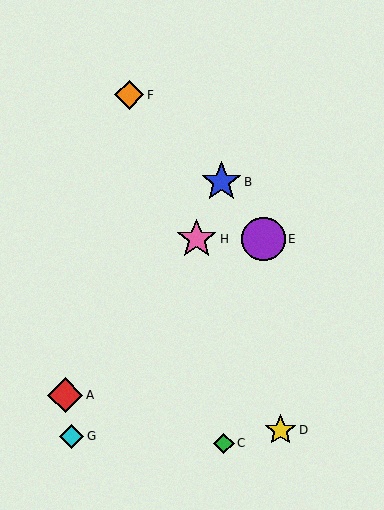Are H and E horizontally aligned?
Yes, both are at y≈239.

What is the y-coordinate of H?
Object H is at y≈239.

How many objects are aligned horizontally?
2 objects (E, H) are aligned horizontally.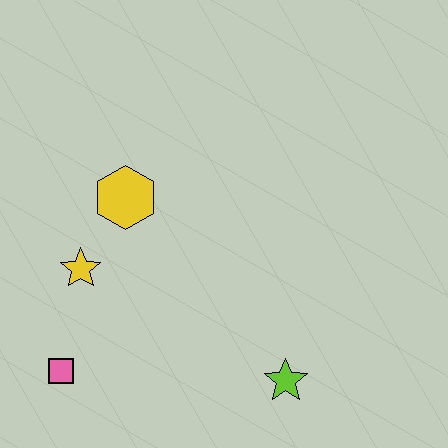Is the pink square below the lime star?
No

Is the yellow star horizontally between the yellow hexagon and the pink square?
Yes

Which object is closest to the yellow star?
The yellow hexagon is closest to the yellow star.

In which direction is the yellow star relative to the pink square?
The yellow star is above the pink square.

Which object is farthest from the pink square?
The lime star is farthest from the pink square.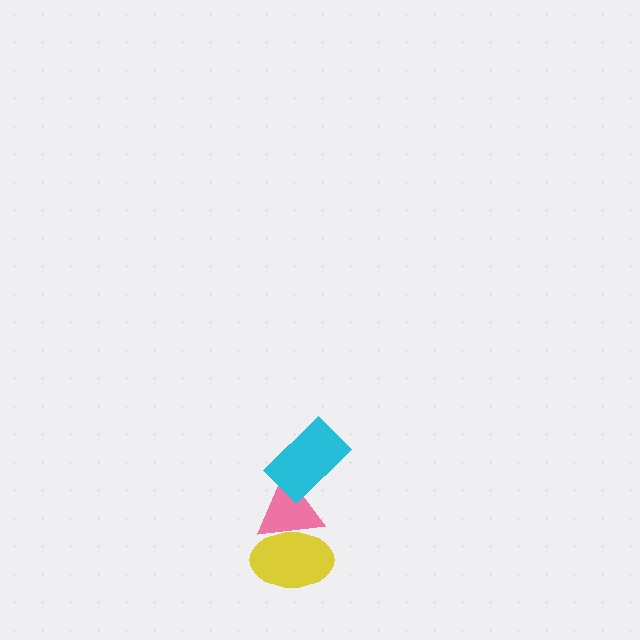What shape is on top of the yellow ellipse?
The pink triangle is on top of the yellow ellipse.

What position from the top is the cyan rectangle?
The cyan rectangle is 1st from the top.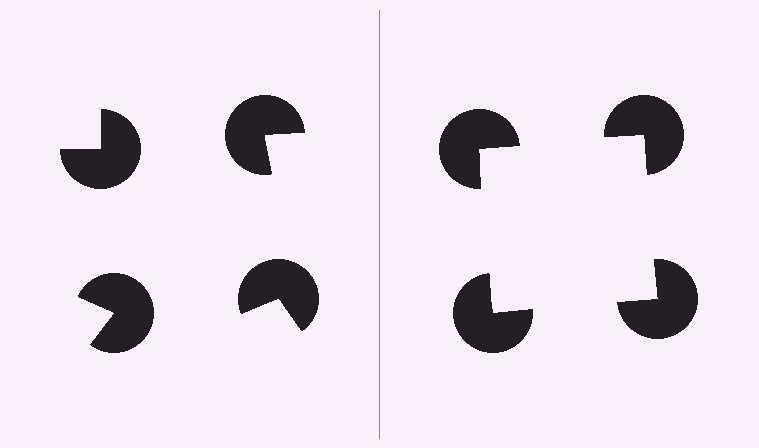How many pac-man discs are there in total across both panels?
8 — 4 on each side.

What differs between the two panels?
The pac-man discs are positioned identically on both sides; only the wedge orientations differ. On the right they align to a square; on the left they are misaligned.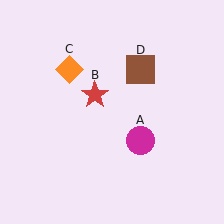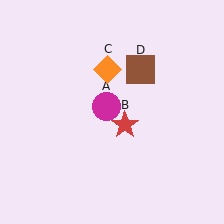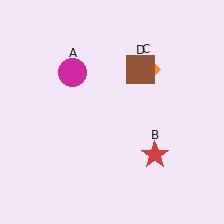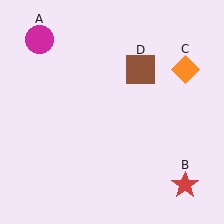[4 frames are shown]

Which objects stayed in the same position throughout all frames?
Brown square (object D) remained stationary.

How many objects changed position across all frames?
3 objects changed position: magenta circle (object A), red star (object B), orange diamond (object C).